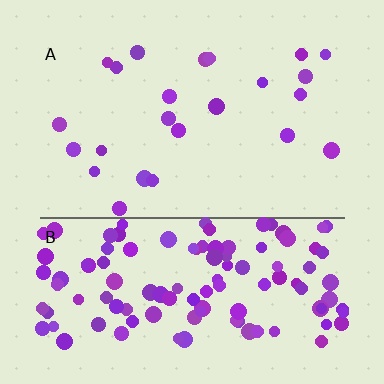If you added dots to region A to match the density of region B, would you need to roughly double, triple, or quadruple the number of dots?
Approximately quadruple.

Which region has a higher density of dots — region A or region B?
B (the bottom).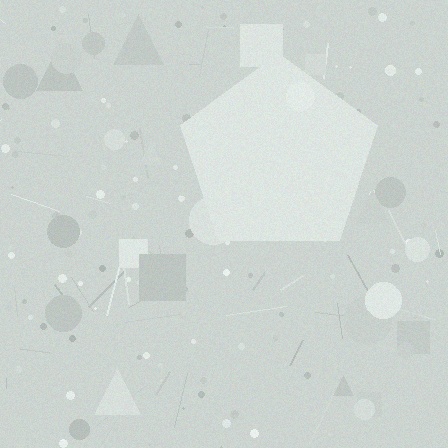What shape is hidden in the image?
A pentagon is hidden in the image.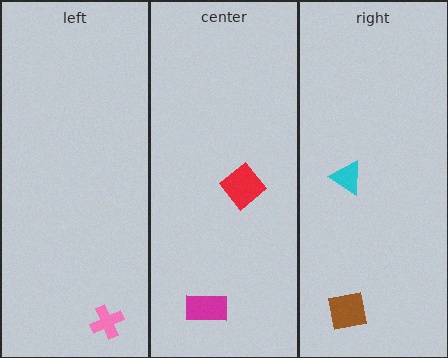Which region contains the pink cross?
The left region.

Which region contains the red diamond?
The center region.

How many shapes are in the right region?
2.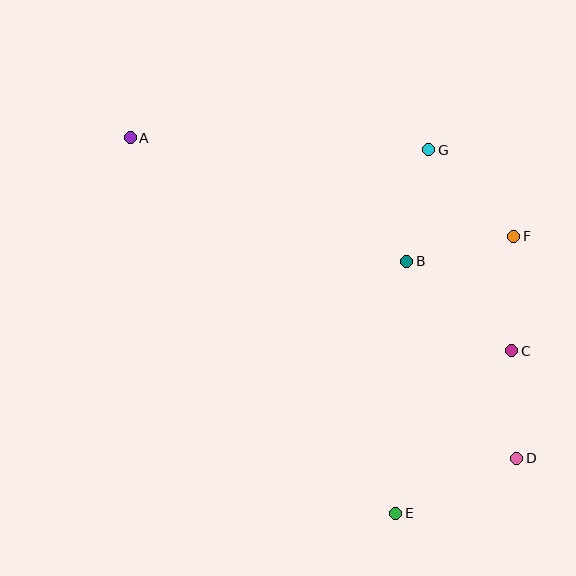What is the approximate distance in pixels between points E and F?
The distance between E and F is approximately 301 pixels.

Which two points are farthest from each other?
Points A and D are farthest from each other.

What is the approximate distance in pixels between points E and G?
The distance between E and G is approximately 365 pixels.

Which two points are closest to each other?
Points C and D are closest to each other.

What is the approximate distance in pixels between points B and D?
The distance between B and D is approximately 226 pixels.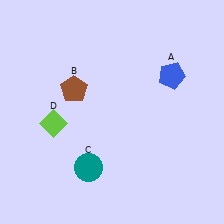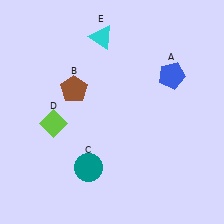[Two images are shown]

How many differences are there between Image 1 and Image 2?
There is 1 difference between the two images.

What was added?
A cyan triangle (E) was added in Image 2.